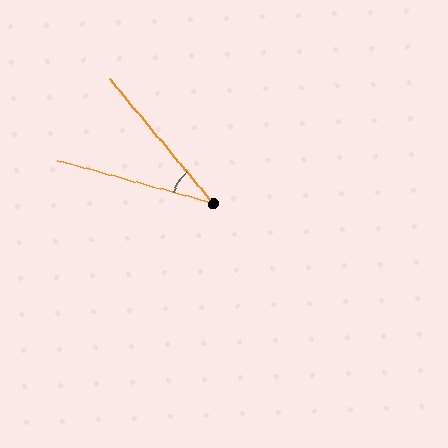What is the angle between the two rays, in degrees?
Approximately 35 degrees.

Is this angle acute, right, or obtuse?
It is acute.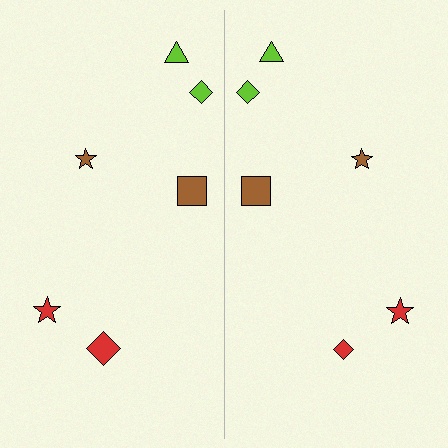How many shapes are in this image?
There are 12 shapes in this image.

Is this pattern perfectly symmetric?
No, the pattern is not perfectly symmetric. The red diamond on the right side has a different size than its mirror counterpart.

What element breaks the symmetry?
The red diamond on the right side has a different size than its mirror counterpart.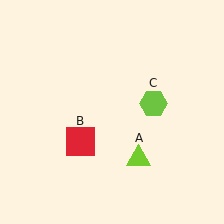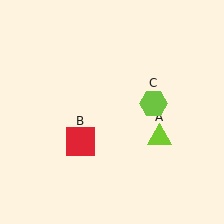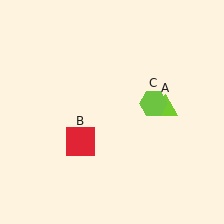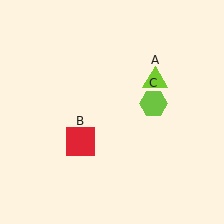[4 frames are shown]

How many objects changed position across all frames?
1 object changed position: lime triangle (object A).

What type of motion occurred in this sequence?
The lime triangle (object A) rotated counterclockwise around the center of the scene.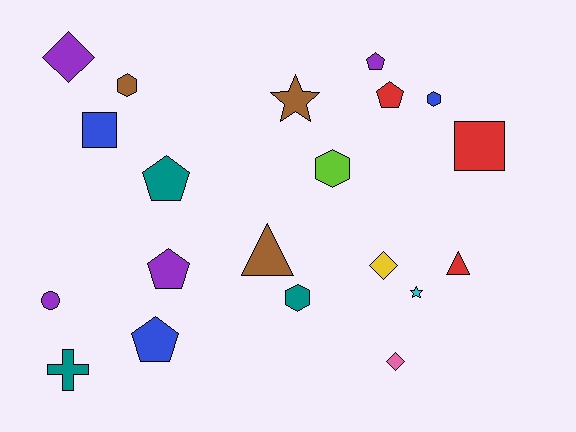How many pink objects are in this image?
There is 1 pink object.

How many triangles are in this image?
There are 2 triangles.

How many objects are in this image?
There are 20 objects.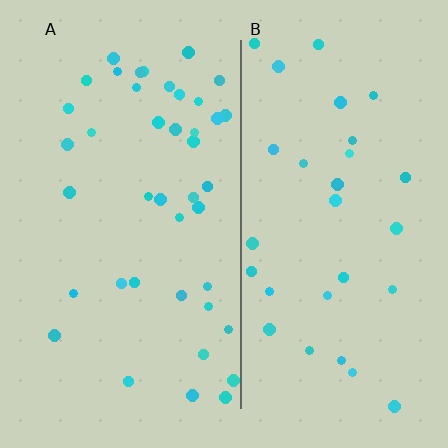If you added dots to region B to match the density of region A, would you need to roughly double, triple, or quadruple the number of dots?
Approximately double.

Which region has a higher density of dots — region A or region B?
A (the left).